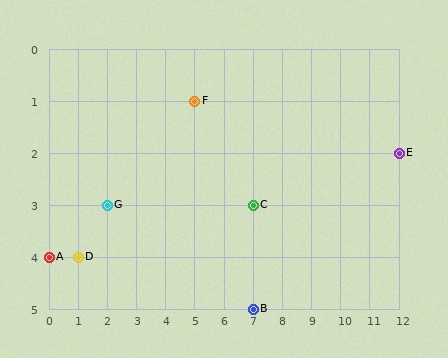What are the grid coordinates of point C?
Point C is at grid coordinates (7, 3).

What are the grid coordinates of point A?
Point A is at grid coordinates (0, 4).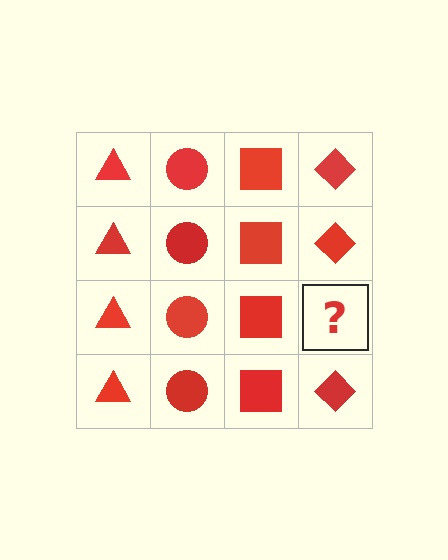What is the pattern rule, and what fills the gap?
The rule is that each column has a consistent shape. The gap should be filled with a red diamond.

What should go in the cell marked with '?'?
The missing cell should contain a red diamond.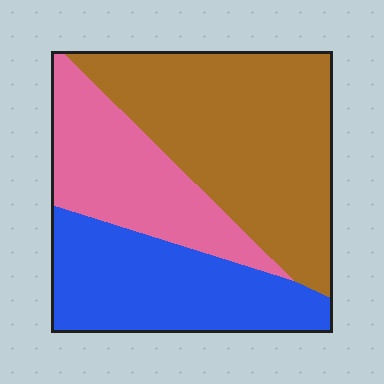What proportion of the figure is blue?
Blue covers about 30% of the figure.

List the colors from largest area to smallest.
From largest to smallest: brown, blue, pink.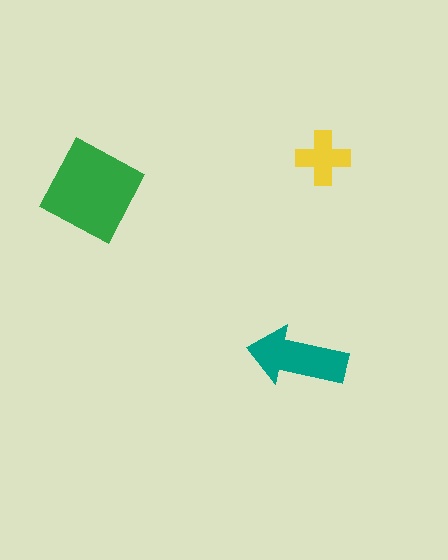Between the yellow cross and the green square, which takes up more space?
The green square.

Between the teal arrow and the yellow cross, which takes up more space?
The teal arrow.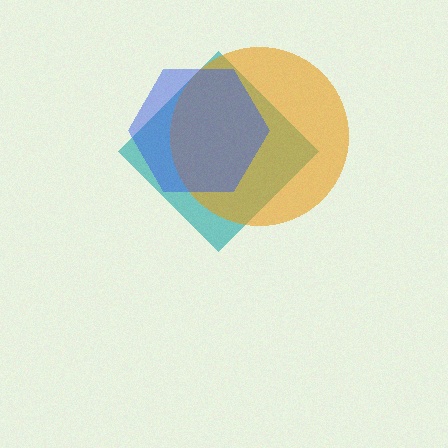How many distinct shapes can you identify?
There are 3 distinct shapes: a teal diamond, an orange circle, a blue hexagon.